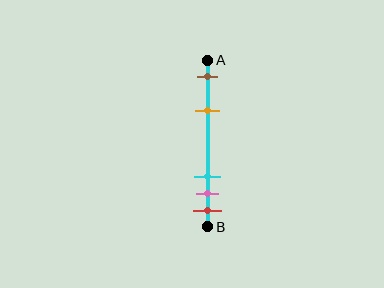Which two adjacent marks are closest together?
The pink and red marks are the closest adjacent pair.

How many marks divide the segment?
There are 5 marks dividing the segment.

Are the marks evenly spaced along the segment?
No, the marks are not evenly spaced.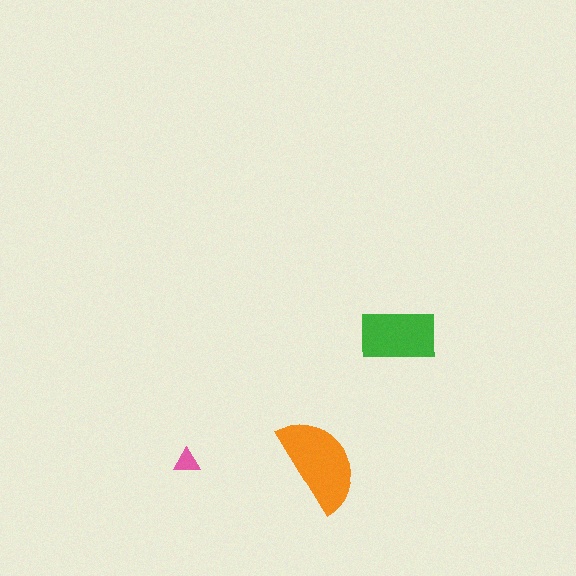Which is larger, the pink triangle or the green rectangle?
The green rectangle.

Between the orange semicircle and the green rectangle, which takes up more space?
The orange semicircle.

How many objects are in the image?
There are 3 objects in the image.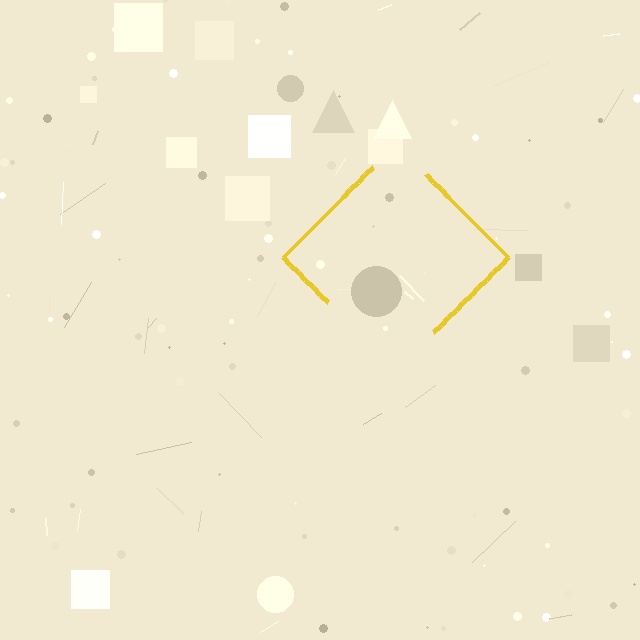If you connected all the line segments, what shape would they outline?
They would outline a diamond.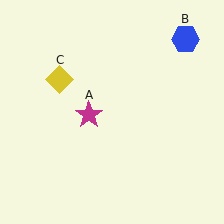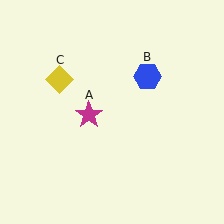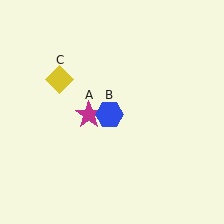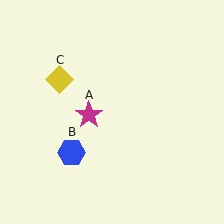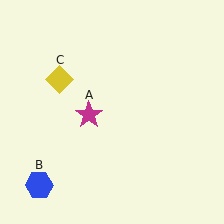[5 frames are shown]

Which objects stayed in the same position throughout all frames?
Magenta star (object A) and yellow diamond (object C) remained stationary.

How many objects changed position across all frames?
1 object changed position: blue hexagon (object B).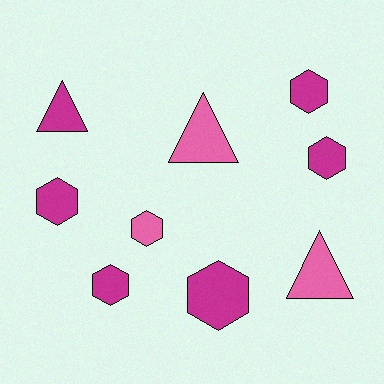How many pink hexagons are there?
There is 1 pink hexagon.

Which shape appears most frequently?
Hexagon, with 6 objects.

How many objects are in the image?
There are 9 objects.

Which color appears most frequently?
Magenta, with 6 objects.